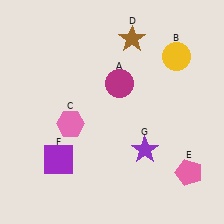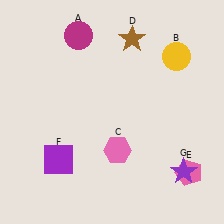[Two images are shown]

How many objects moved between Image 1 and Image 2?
3 objects moved between the two images.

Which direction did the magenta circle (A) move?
The magenta circle (A) moved up.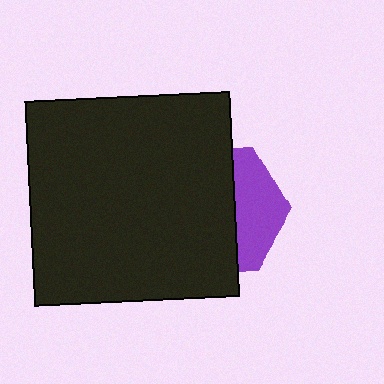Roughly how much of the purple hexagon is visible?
A small part of it is visible (roughly 35%).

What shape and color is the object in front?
The object in front is a black square.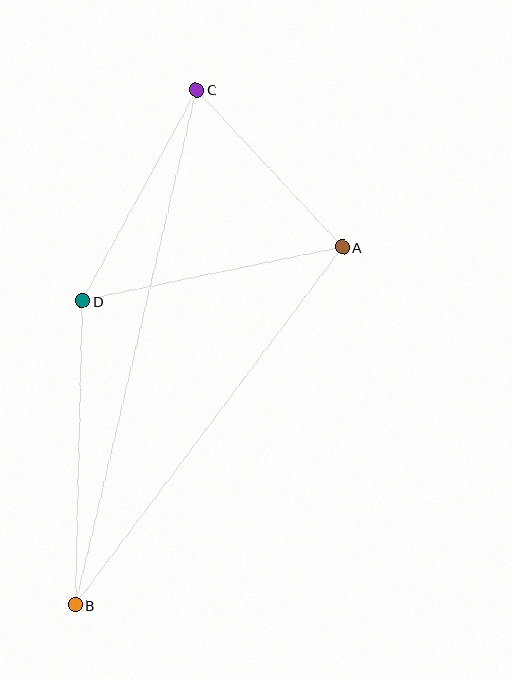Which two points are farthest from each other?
Points B and C are farthest from each other.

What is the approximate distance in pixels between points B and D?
The distance between B and D is approximately 304 pixels.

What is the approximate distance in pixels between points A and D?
The distance between A and D is approximately 265 pixels.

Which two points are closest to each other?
Points A and C are closest to each other.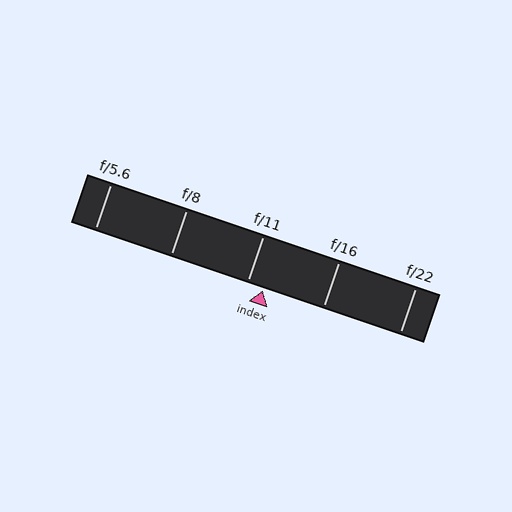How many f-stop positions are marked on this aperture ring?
There are 5 f-stop positions marked.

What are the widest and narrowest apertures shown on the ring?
The widest aperture shown is f/5.6 and the narrowest is f/22.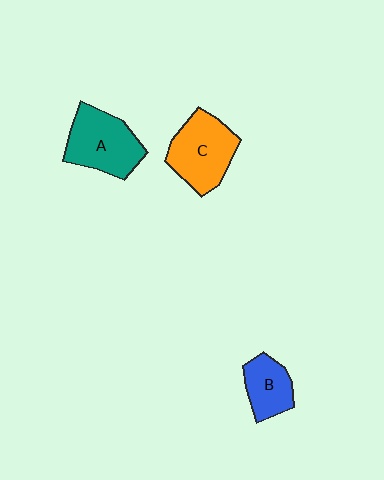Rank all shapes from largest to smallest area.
From largest to smallest: C (orange), A (teal), B (blue).